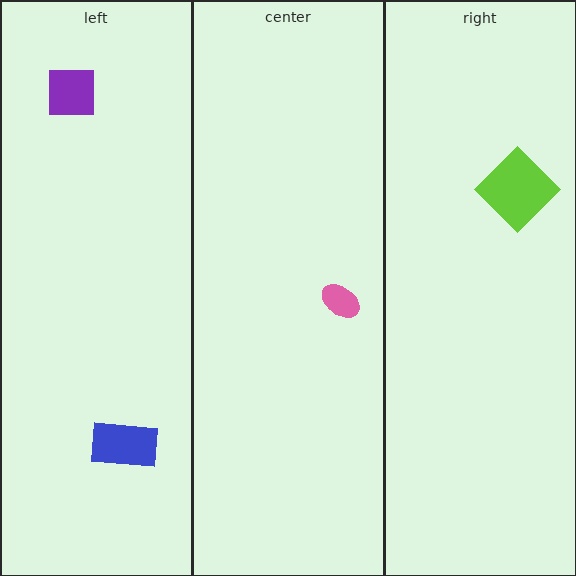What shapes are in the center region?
The pink ellipse.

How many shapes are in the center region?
1.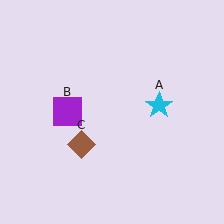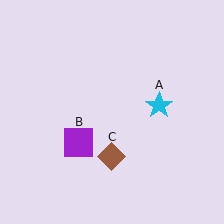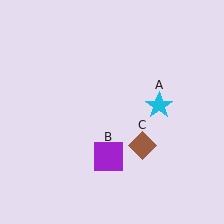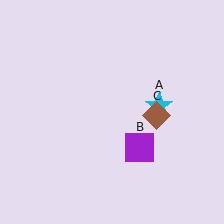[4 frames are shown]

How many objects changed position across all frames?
2 objects changed position: purple square (object B), brown diamond (object C).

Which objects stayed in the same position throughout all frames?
Cyan star (object A) remained stationary.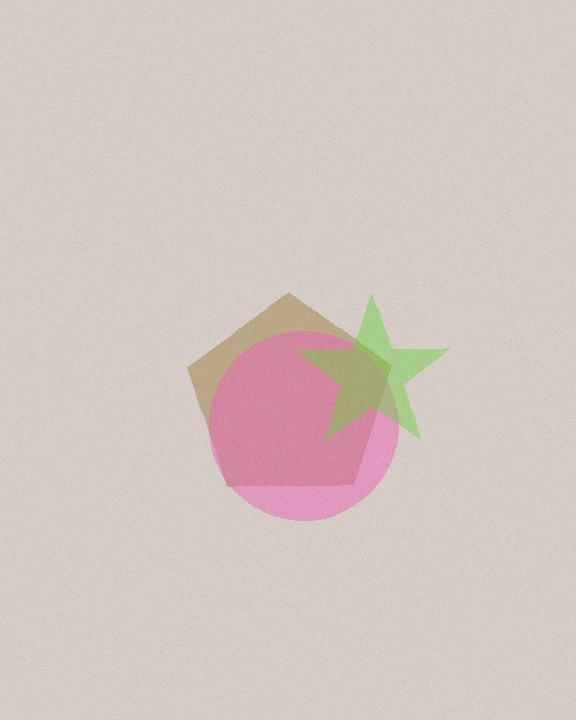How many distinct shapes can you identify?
There are 3 distinct shapes: a brown pentagon, a pink circle, a lime star.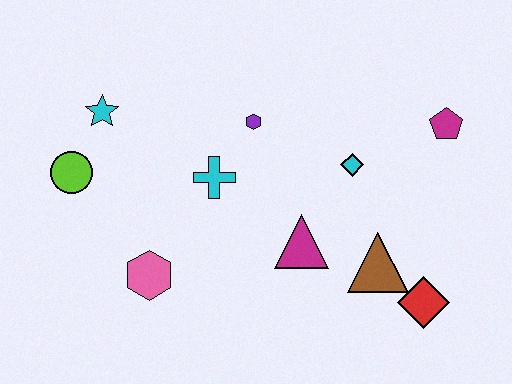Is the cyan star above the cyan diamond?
Yes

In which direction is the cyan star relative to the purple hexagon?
The cyan star is to the left of the purple hexagon.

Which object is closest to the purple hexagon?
The cyan cross is closest to the purple hexagon.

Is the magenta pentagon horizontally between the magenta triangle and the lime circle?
No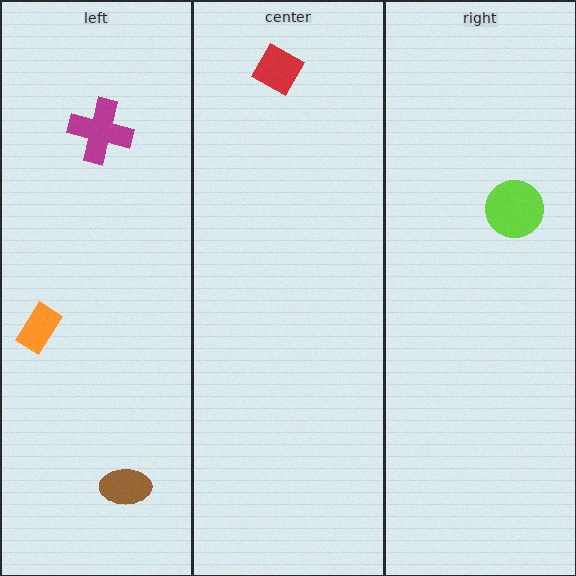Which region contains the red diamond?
The center region.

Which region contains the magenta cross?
The left region.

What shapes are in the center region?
The red diamond.